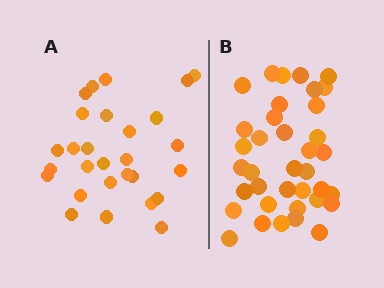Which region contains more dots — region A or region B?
Region B (the right region) has more dots.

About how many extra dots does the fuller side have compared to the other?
Region B has roughly 8 or so more dots than region A.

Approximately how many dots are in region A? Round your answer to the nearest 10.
About 30 dots. (The exact count is 28, which rounds to 30.)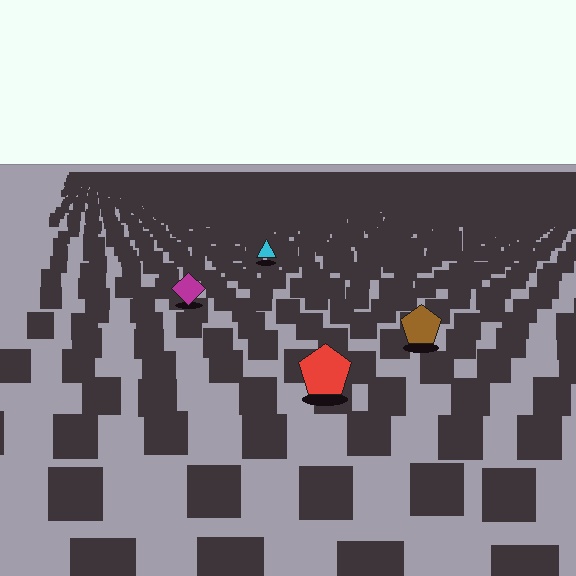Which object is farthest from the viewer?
The cyan triangle is farthest from the viewer. It appears smaller and the ground texture around it is denser.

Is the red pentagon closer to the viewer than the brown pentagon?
Yes. The red pentagon is closer — you can tell from the texture gradient: the ground texture is coarser near it.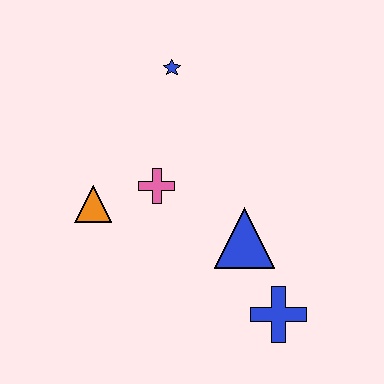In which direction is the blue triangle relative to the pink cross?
The blue triangle is to the right of the pink cross.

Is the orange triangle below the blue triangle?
No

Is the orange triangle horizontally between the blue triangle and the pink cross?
No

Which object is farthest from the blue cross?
The blue star is farthest from the blue cross.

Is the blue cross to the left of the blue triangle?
No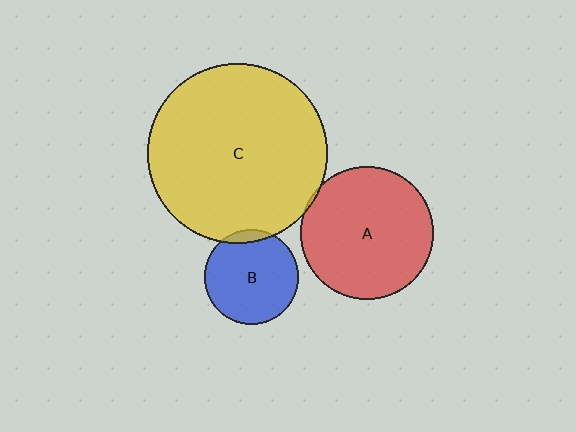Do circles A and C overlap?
Yes.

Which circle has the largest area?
Circle C (yellow).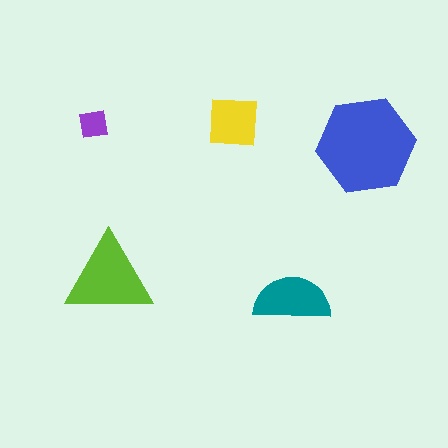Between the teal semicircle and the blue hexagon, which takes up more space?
The blue hexagon.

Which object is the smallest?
The purple square.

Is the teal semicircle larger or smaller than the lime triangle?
Smaller.